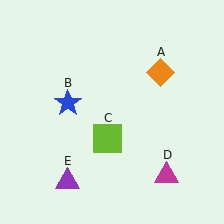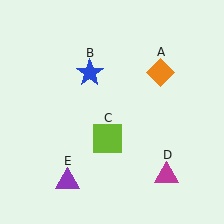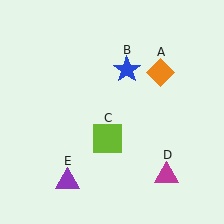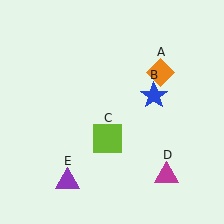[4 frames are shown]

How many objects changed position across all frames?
1 object changed position: blue star (object B).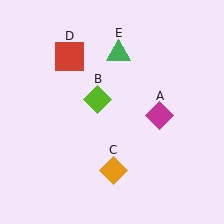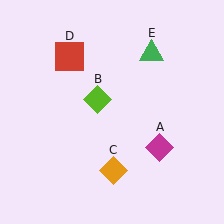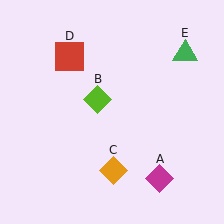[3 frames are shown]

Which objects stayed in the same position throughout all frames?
Lime diamond (object B) and orange diamond (object C) and red square (object D) remained stationary.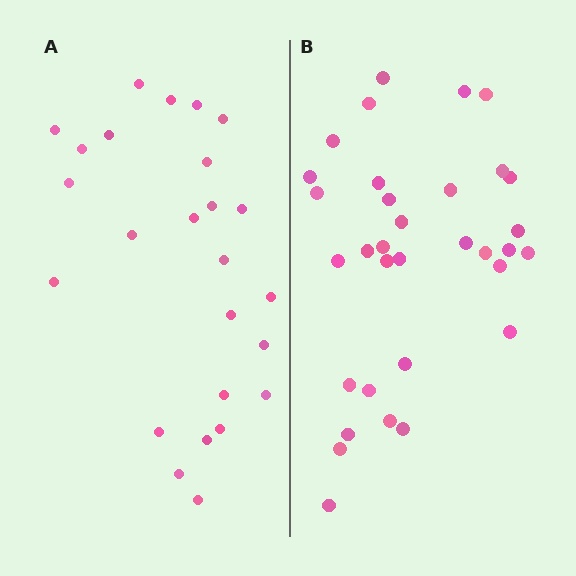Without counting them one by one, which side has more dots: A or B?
Region B (the right region) has more dots.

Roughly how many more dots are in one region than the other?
Region B has roughly 8 or so more dots than region A.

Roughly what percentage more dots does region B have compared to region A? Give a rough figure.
About 30% more.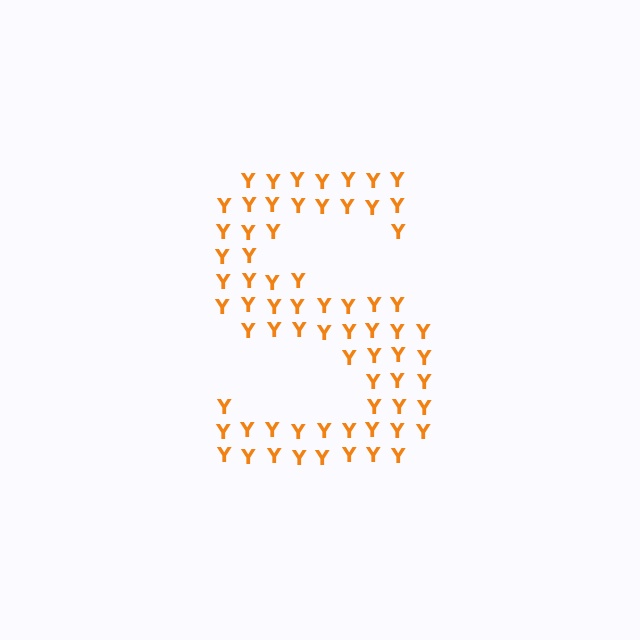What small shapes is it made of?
It is made of small letter Y's.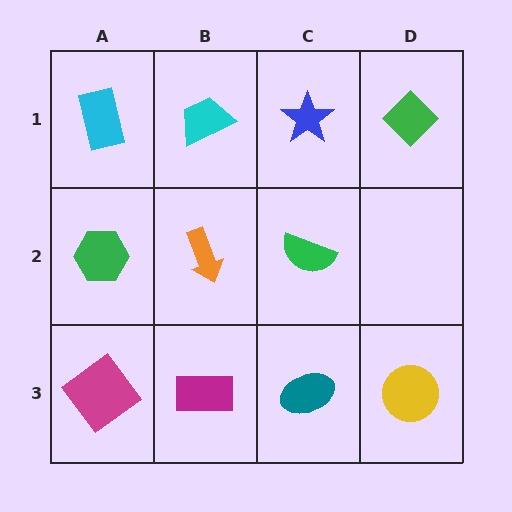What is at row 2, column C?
A green semicircle.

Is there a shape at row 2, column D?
No, that cell is empty.